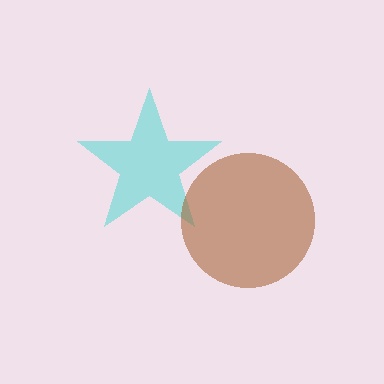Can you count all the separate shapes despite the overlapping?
Yes, there are 2 separate shapes.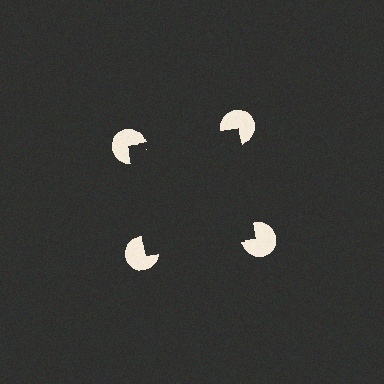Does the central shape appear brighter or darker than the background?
It typically appears slightly darker than the background, even though no actual brightness change is drawn.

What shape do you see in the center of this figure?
An illusory square — its edges are inferred from the aligned wedge cuts in the pac-man discs, not physically drawn.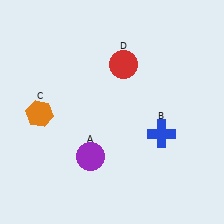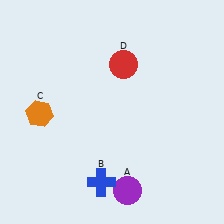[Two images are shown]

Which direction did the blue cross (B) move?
The blue cross (B) moved left.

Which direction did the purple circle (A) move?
The purple circle (A) moved right.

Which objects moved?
The objects that moved are: the purple circle (A), the blue cross (B).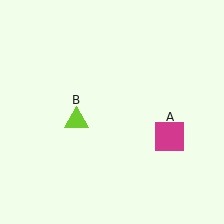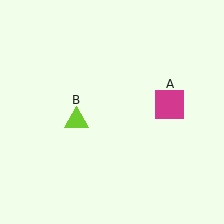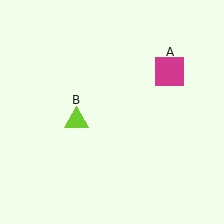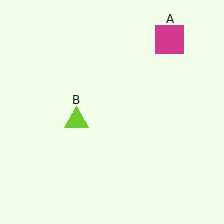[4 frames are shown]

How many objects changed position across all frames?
1 object changed position: magenta square (object A).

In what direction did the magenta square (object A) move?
The magenta square (object A) moved up.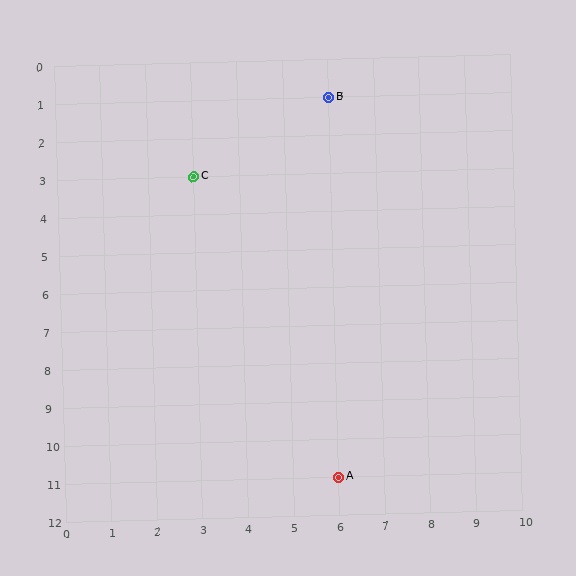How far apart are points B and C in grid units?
Points B and C are 3 columns and 2 rows apart (about 3.6 grid units diagonally).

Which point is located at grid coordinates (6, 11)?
Point A is at (6, 11).